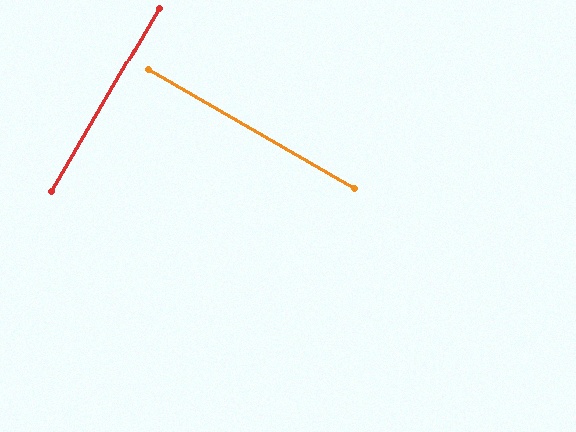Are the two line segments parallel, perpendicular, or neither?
Perpendicular — they meet at approximately 90°.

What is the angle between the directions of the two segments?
Approximately 90 degrees.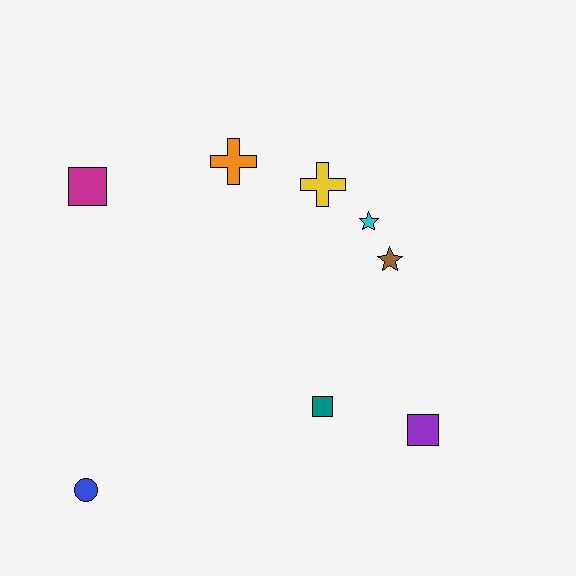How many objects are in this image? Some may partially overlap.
There are 8 objects.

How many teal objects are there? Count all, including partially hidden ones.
There is 1 teal object.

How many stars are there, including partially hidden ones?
There are 2 stars.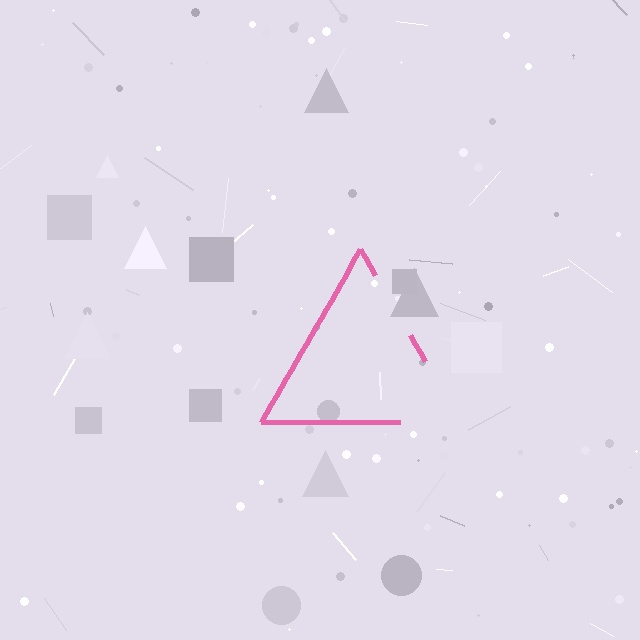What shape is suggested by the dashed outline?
The dashed outline suggests a triangle.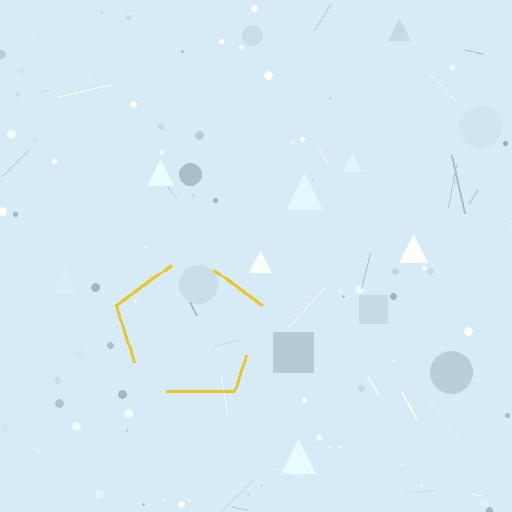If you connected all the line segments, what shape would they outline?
They would outline a pentagon.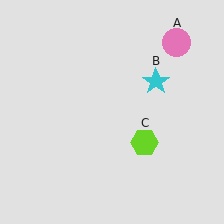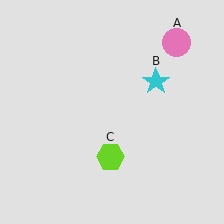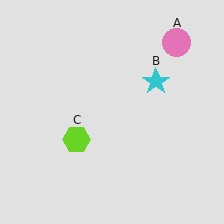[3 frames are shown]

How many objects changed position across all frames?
1 object changed position: lime hexagon (object C).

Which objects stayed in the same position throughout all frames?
Pink circle (object A) and cyan star (object B) remained stationary.